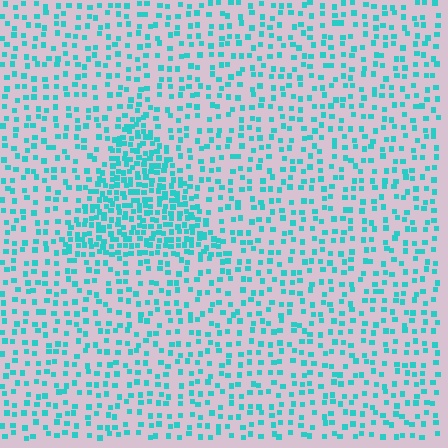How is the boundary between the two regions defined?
The boundary is defined by a change in element density (approximately 2.3x ratio). All elements are the same color, size, and shape.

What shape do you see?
I see a triangle.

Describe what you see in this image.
The image contains small cyan elements arranged at two different densities. A triangle-shaped region is visible where the elements are more densely packed than the surrounding area.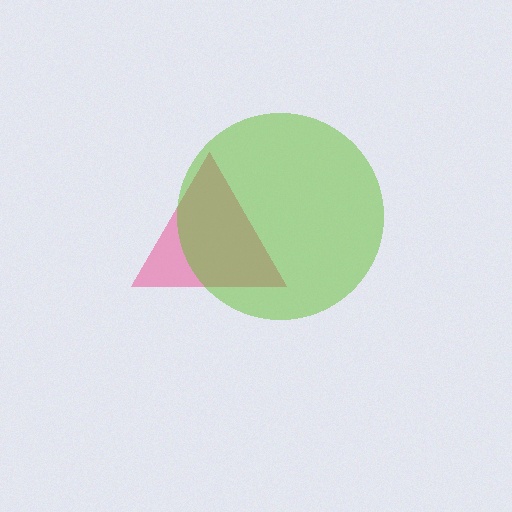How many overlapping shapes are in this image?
There are 2 overlapping shapes in the image.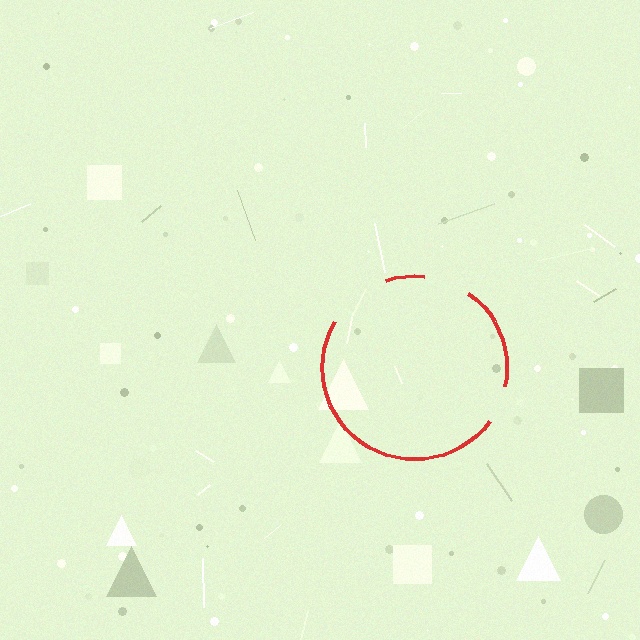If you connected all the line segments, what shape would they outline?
They would outline a circle.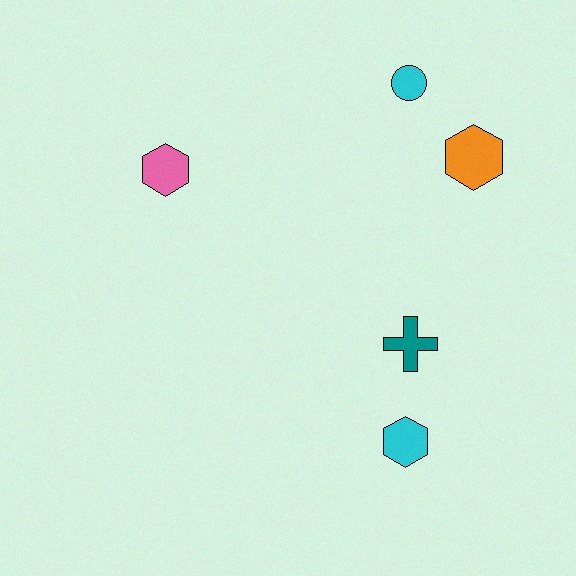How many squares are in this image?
There are no squares.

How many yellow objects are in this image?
There are no yellow objects.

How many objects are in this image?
There are 5 objects.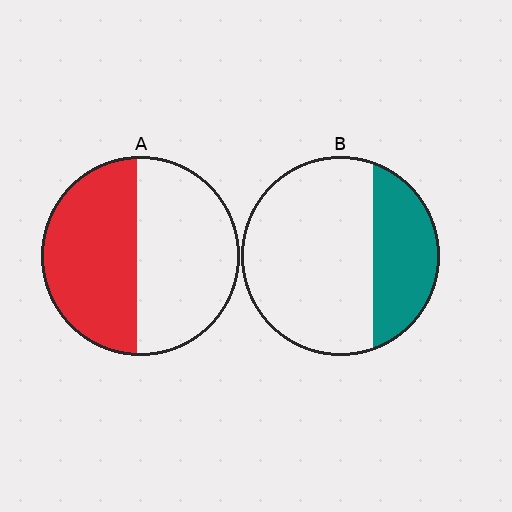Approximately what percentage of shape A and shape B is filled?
A is approximately 50% and B is approximately 30%.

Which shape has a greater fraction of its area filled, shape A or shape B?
Shape A.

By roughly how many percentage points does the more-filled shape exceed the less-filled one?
By roughly 20 percentage points (A over B).